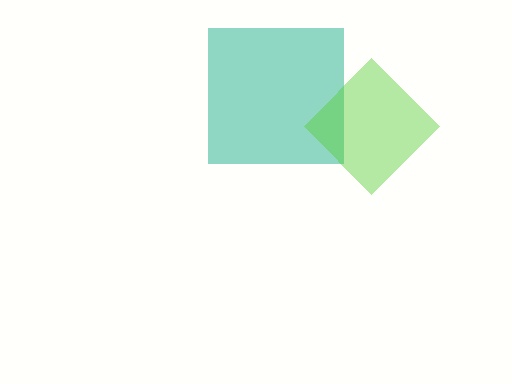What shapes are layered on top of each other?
The layered shapes are: a teal square, a lime diamond.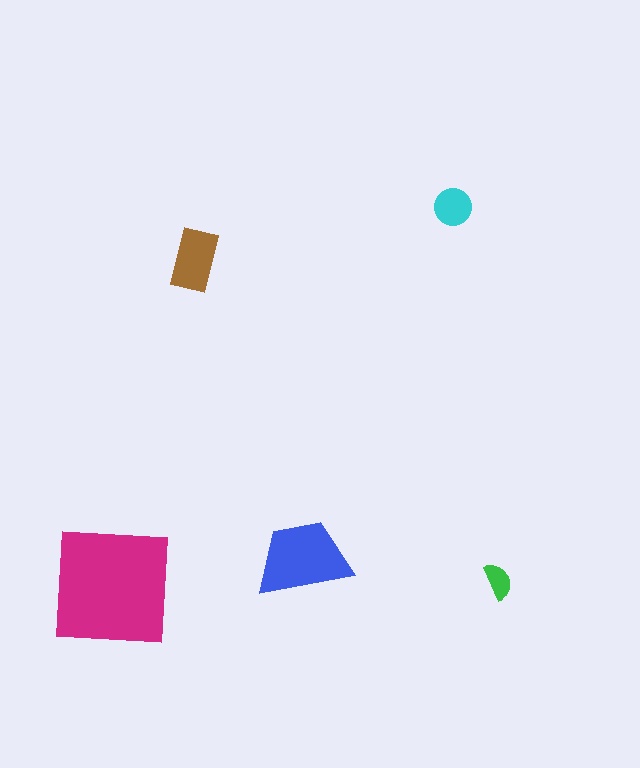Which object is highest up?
The cyan circle is topmost.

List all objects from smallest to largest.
The green semicircle, the cyan circle, the brown rectangle, the blue trapezoid, the magenta square.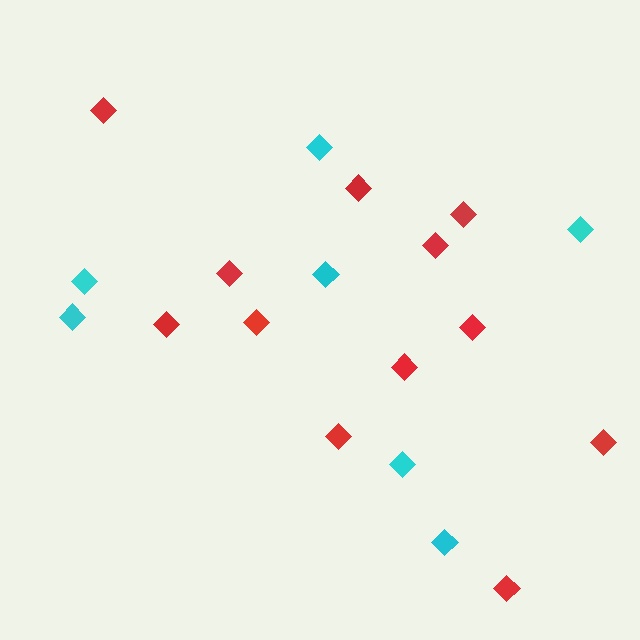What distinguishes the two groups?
There are 2 groups: one group of cyan diamonds (7) and one group of red diamonds (12).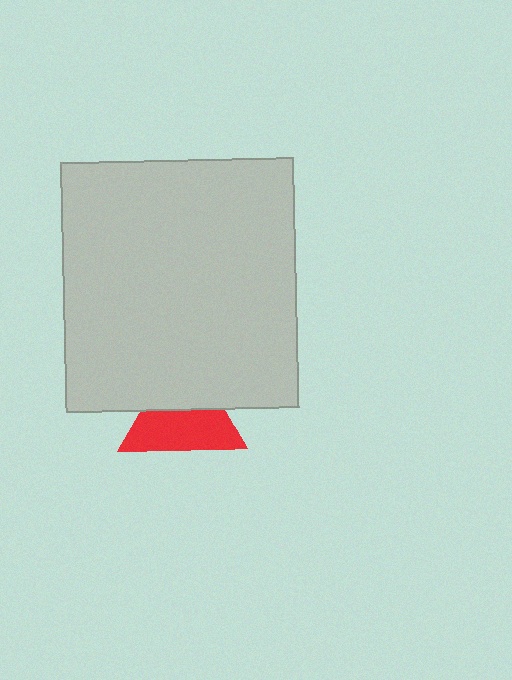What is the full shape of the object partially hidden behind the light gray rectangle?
The partially hidden object is a red triangle.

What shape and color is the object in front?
The object in front is a light gray rectangle.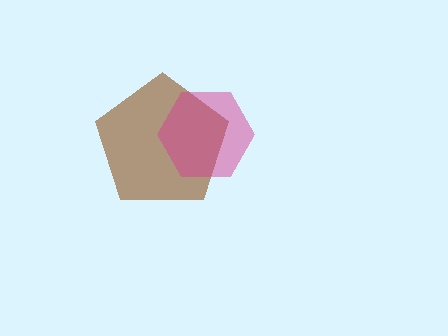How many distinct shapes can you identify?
There are 2 distinct shapes: a brown pentagon, a magenta hexagon.